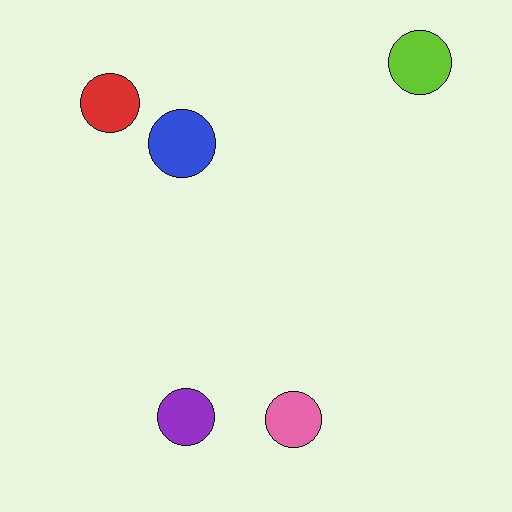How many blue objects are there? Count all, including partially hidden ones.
There is 1 blue object.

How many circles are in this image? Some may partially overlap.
There are 5 circles.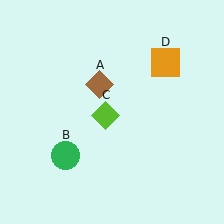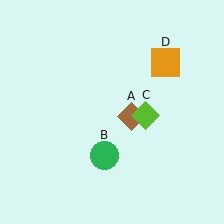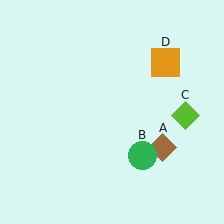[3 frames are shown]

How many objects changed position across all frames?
3 objects changed position: brown diamond (object A), green circle (object B), lime diamond (object C).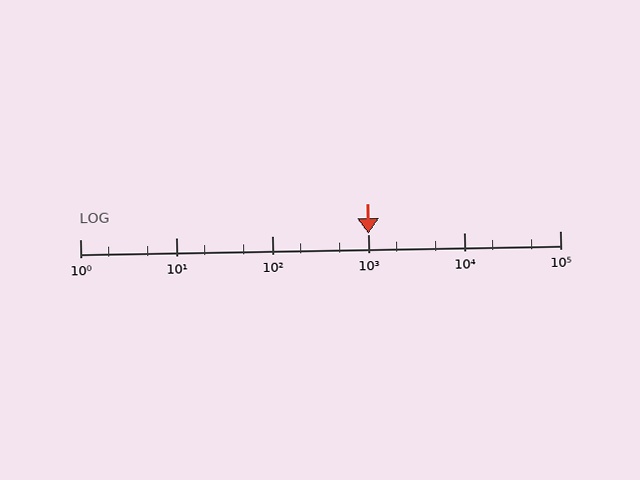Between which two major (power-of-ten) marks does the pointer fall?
The pointer is between 1000 and 10000.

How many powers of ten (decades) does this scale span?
The scale spans 5 decades, from 1 to 100000.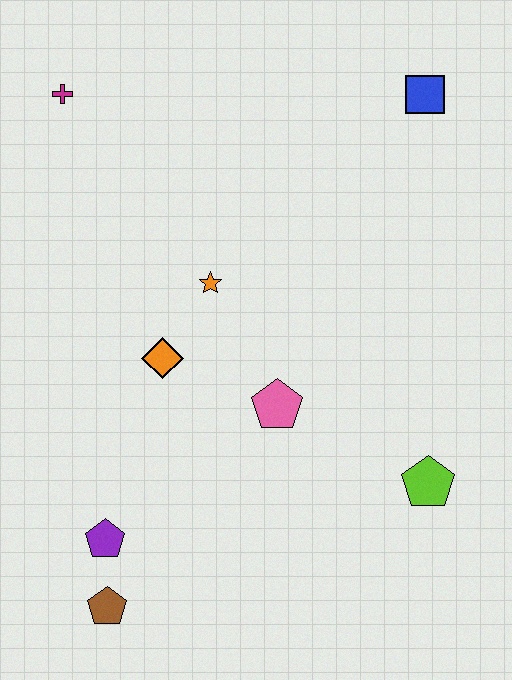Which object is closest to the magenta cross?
The orange star is closest to the magenta cross.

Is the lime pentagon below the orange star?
Yes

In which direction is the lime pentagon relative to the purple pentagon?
The lime pentagon is to the right of the purple pentagon.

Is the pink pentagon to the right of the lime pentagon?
No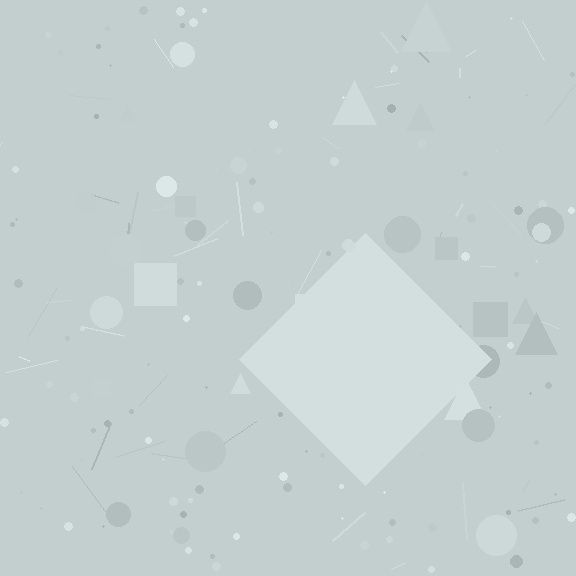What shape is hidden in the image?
A diamond is hidden in the image.